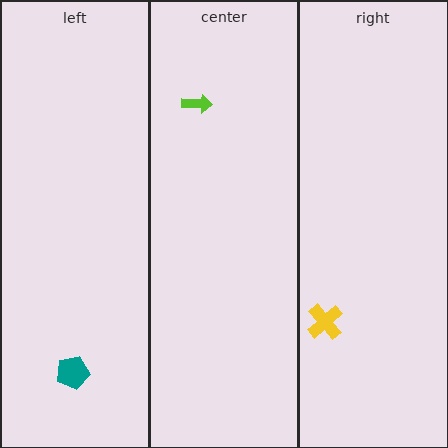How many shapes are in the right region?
1.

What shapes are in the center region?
The lime arrow.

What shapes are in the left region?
The teal pentagon.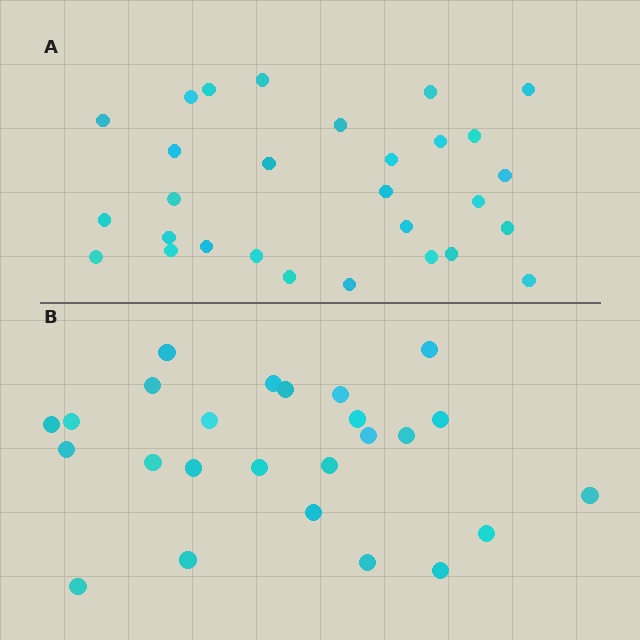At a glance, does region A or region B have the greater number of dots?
Region A (the top region) has more dots.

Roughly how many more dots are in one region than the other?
Region A has about 4 more dots than region B.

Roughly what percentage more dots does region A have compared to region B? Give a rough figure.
About 15% more.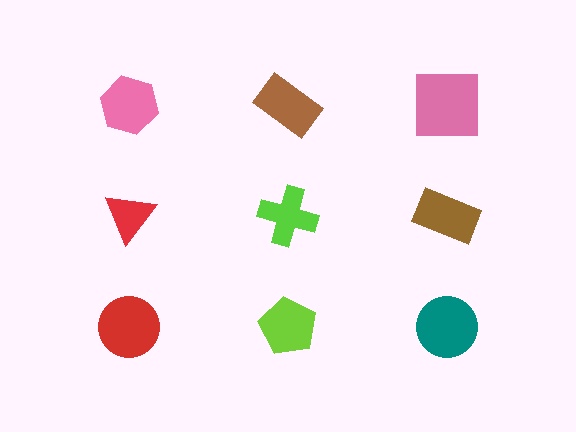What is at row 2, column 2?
A lime cross.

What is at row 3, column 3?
A teal circle.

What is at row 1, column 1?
A pink hexagon.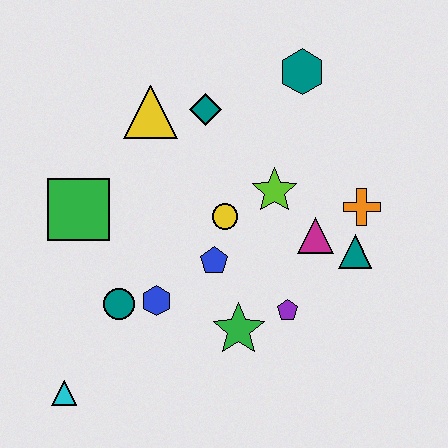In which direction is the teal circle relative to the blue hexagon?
The teal circle is to the left of the blue hexagon.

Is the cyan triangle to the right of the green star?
No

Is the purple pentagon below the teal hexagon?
Yes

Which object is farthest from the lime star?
The cyan triangle is farthest from the lime star.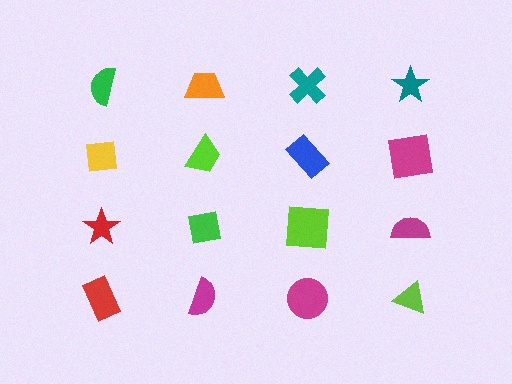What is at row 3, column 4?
A magenta semicircle.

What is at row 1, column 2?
An orange trapezoid.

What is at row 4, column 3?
A magenta circle.